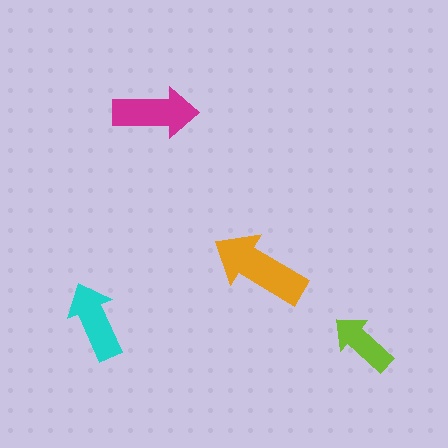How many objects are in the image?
There are 4 objects in the image.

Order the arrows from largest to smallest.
the orange one, the magenta one, the cyan one, the lime one.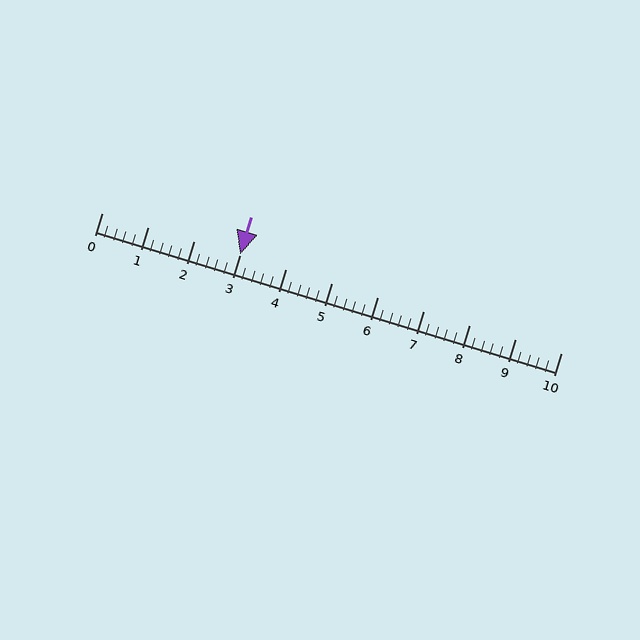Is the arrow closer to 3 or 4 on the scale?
The arrow is closer to 3.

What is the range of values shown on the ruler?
The ruler shows values from 0 to 10.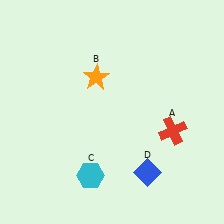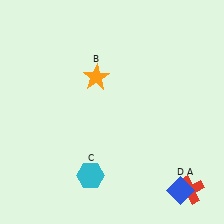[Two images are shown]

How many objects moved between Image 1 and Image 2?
2 objects moved between the two images.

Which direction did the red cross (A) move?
The red cross (A) moved down.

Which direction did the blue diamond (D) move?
The blue diamond (D) moved right.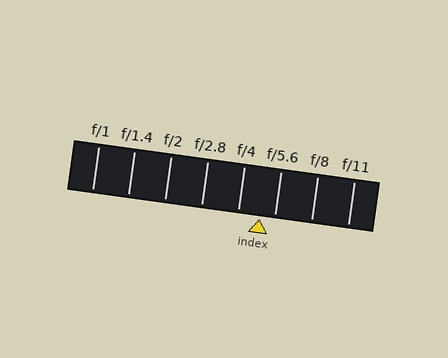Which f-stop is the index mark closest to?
The index mark is closest to f/5.6.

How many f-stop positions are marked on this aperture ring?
There are 8 f-stop positions marked.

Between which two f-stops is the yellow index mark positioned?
The index mark is between f/4 and f/5.6.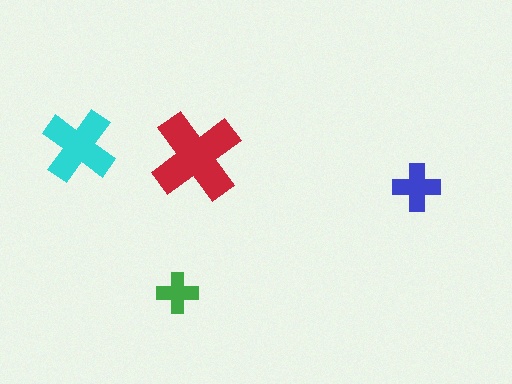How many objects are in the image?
There are 4 objects in the image.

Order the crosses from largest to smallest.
the red one, the cyan one, the blue one, the green one.